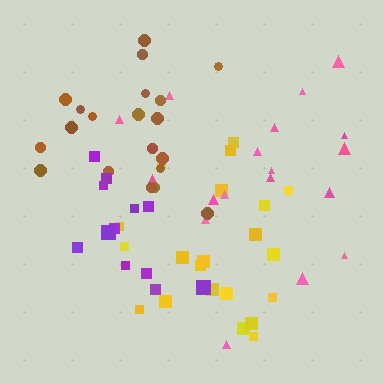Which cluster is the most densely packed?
Brown.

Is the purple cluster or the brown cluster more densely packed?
Brown.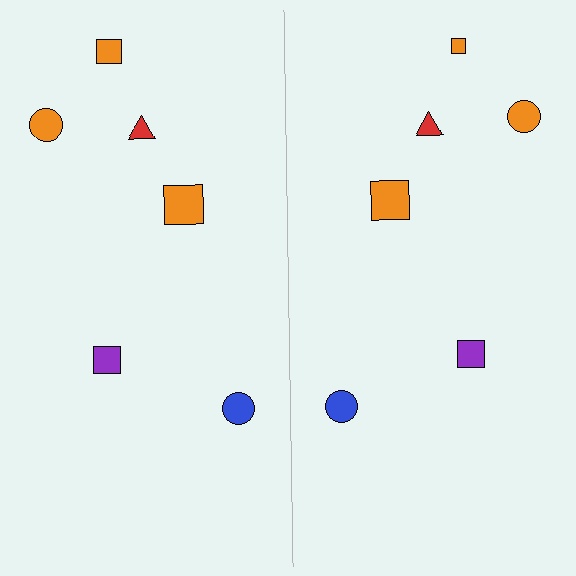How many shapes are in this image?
There are 12 shapes in this image.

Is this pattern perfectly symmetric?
No, the pattern is not perfectly symmetric. The orange square on the right side has a different size than its mirror counterpart.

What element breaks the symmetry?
The orange square on the right side has a different size than its mirror counterpart.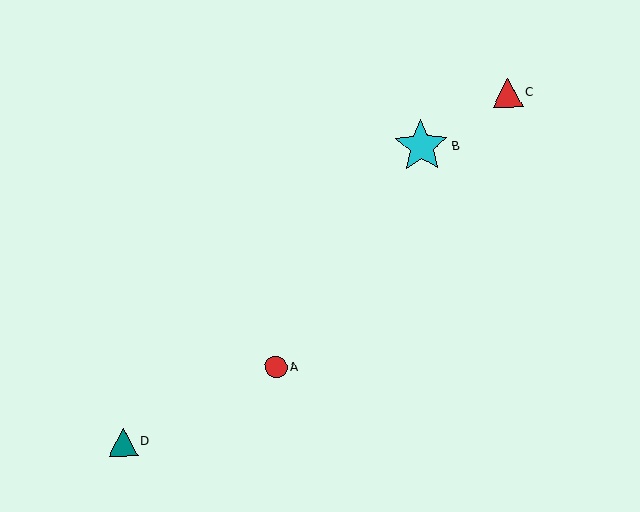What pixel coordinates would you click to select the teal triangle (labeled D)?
Click at (123, 442) to select the teal triangle D.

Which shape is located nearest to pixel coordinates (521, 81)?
The red triangle (labeled C) at (508, 93) is nearest to that location.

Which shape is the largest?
The cyan star (labeled B) is the largest.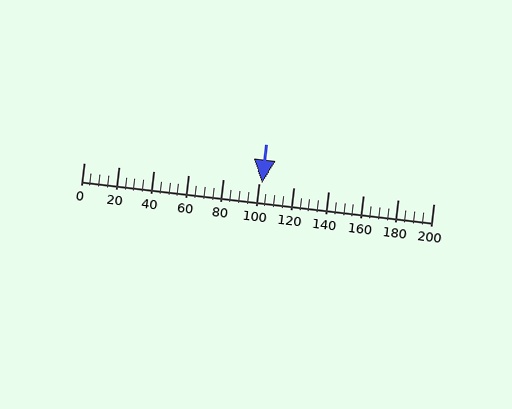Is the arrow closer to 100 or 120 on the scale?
The arrow is closer to 100.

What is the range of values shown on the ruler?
The ruler shows values from 0 to 200.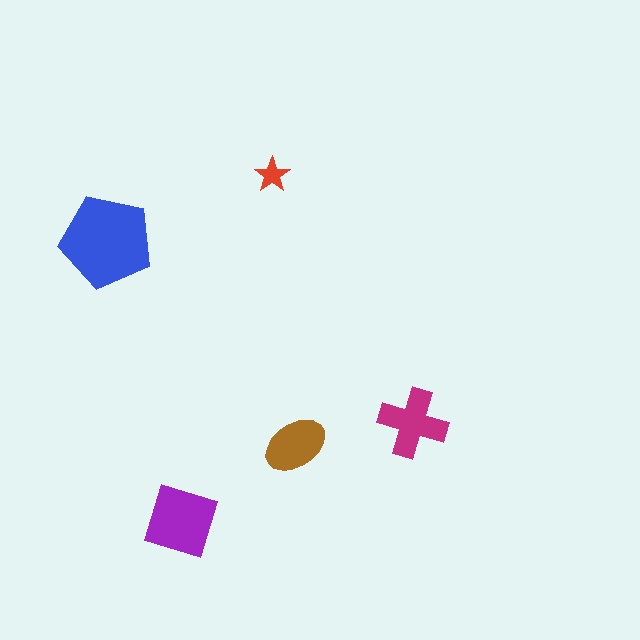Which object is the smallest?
The red star.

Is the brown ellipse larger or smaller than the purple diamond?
Smaller.